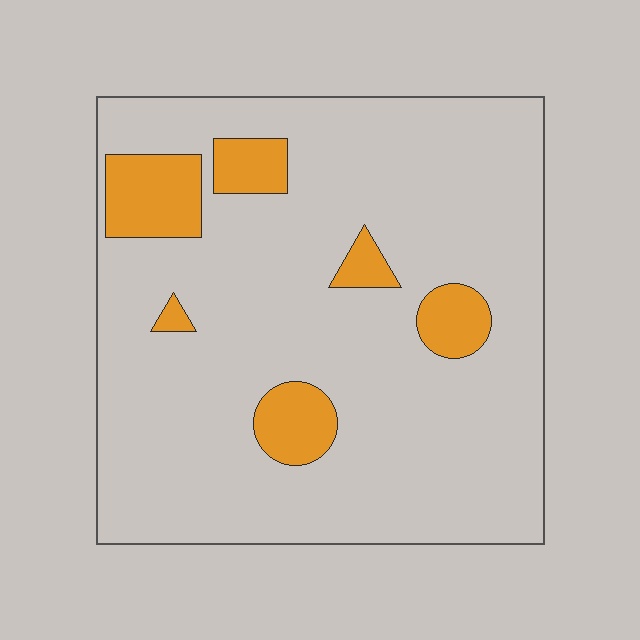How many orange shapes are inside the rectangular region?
6.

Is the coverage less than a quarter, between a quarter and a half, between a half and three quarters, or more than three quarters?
Less than a quarter.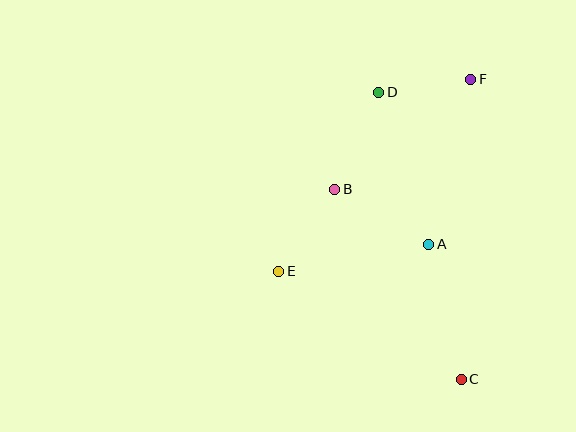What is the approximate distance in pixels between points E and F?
The distance between E and F is approximately 271 pixels.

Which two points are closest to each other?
Points D and F are closest to each other.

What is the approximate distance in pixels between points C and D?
The distance between C and D is approximately 298 pixels.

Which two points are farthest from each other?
Points C and F are farthest from each other.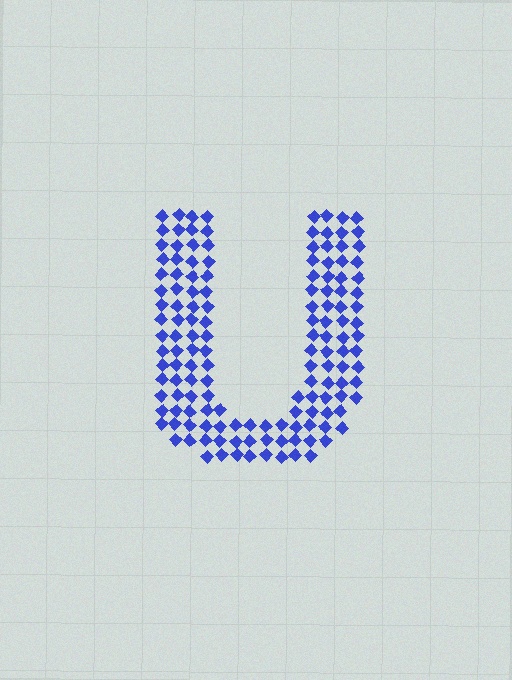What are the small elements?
The small elements are diamonds.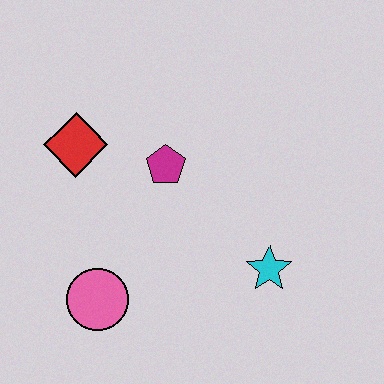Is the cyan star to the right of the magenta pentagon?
Yes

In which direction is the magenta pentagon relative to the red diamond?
The magenta pentagon is to the right of the red diamond.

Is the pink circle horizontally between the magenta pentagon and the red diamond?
Yes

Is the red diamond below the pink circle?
No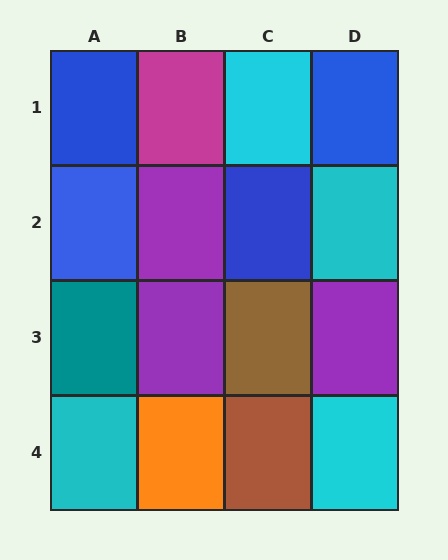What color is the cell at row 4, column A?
Cyan.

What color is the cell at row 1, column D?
Blue.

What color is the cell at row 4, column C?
Brown.